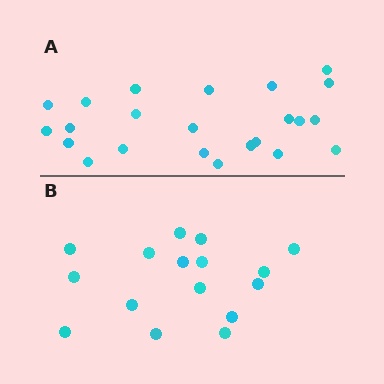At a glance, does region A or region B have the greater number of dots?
Region A (the top region) has more dots.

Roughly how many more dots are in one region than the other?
Region A has roughly 8 or so more dots than region B.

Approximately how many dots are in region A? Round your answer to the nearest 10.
About 20 dots. (The exact count is 23, which rounds to 20.)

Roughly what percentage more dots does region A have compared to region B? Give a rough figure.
About 45% more.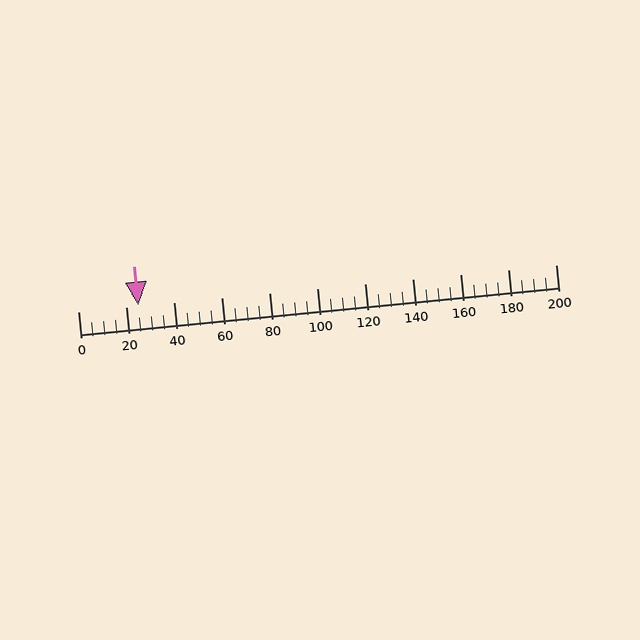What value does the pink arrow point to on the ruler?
The pink arrow points to approximately 25.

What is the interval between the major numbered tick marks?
The major tick marks are spaced 20 units apart.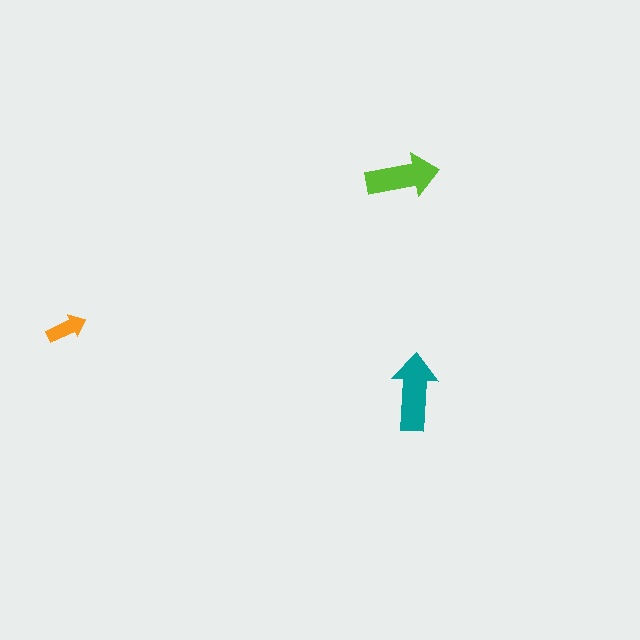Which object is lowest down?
The teal arrow is bottommost.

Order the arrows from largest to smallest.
the teal one, the lime one, the orange one.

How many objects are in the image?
There are 3 objects in the image.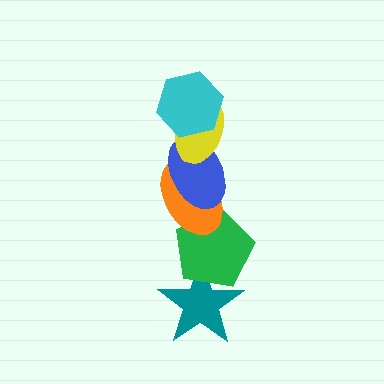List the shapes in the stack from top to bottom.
From top to bottom: the cyan hexagon, the yellow ellipse, the blue ellipse, the orange ellipse, the green pentagon, the teal star.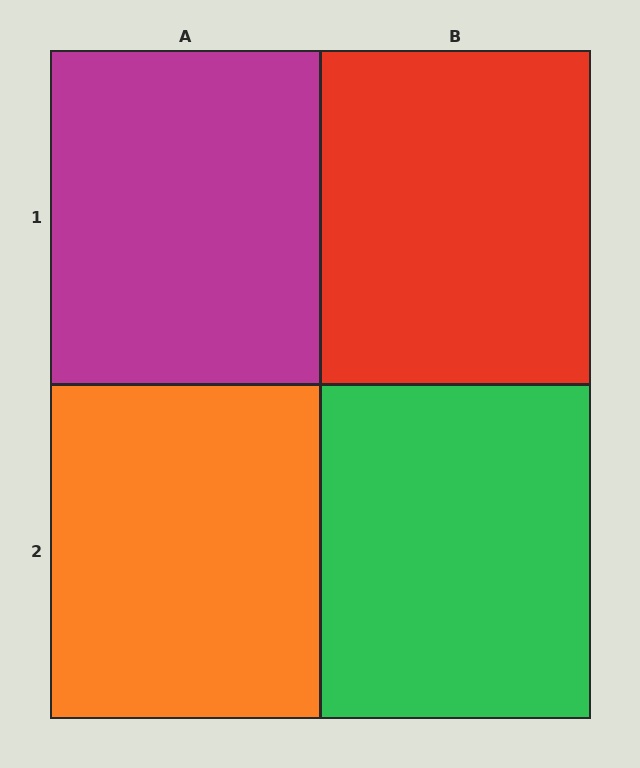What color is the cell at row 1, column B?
Red.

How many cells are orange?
1 cell is orange.